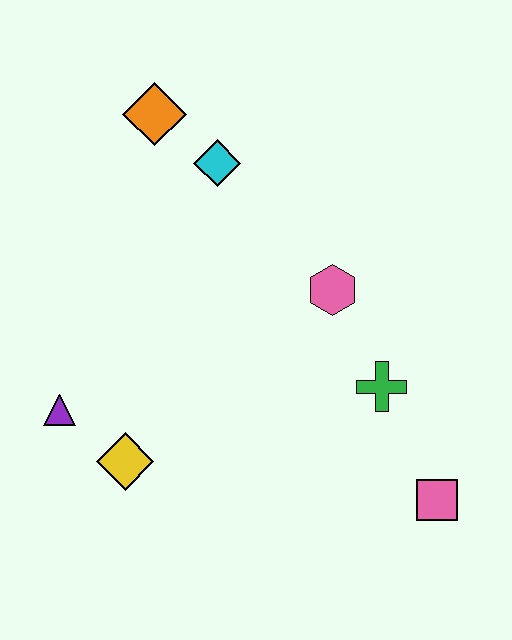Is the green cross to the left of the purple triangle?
No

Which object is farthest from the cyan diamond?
The pink square is farthest from the cyan diamond.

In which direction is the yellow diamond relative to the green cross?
The yellow diamond is to the left of the green cross.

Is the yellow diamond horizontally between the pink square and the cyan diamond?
No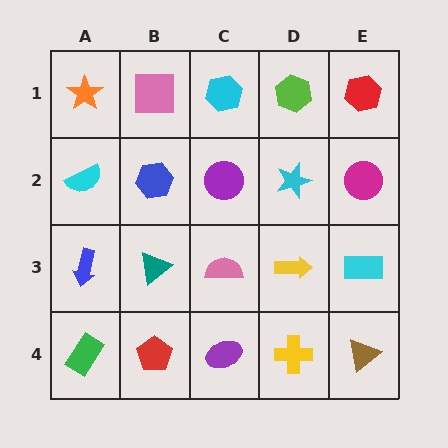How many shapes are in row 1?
5 shapes.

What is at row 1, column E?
A red hexagon.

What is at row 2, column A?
A cyan semicircle.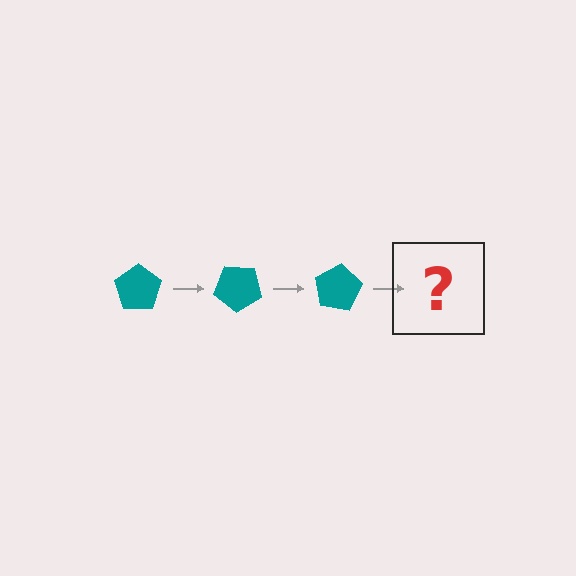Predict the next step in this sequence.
The next step is a teal pentagon rotated 120 degrees.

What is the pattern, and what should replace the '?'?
The pattern is that the pentagon rotates 40 degrees each step. The '?' should be a teal pentagon rotated 120 degrees.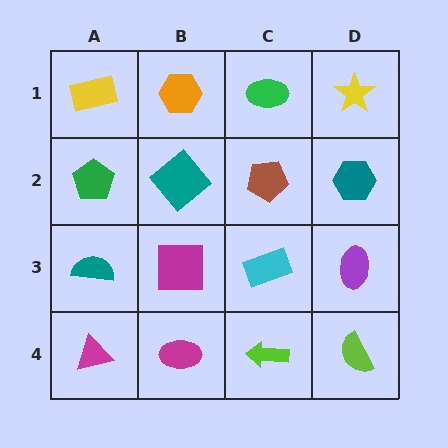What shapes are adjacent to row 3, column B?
A teal diamond (row 2, column B), a magenta ellipse (row 4, column B), a teal semicircle (row 3, column A), a cyan rectangle (row 3, column C).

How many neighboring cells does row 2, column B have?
4.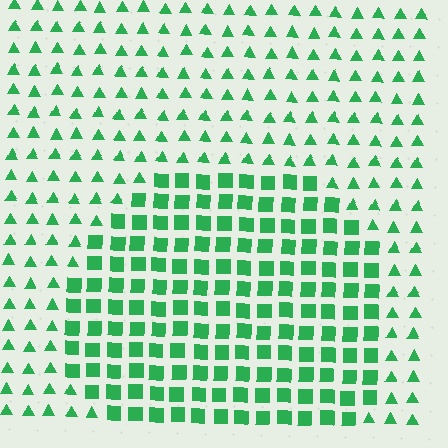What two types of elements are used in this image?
The image uses squares inside the circle region and triangles outside it.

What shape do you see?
I see a circle.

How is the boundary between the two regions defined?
The boundary is defined by a change in element shape: squares inside vs. triangles outside. All elements share the same color and spacing.